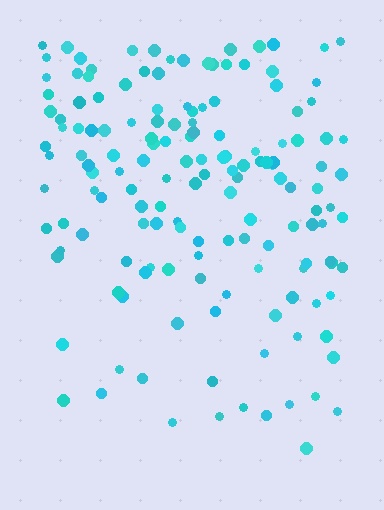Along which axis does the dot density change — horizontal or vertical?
Vertical.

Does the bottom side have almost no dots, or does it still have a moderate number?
Still a moderate number, just noticeably fewer than the top.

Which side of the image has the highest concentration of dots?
The top.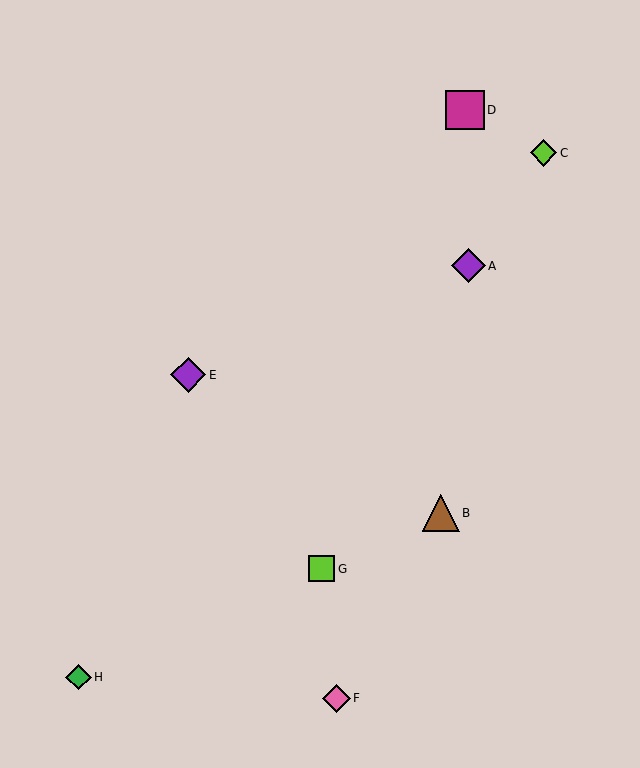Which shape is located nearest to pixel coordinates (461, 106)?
The magenta square (labeled D) at (465, 110) is nearest to that location.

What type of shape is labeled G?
Shape G is a lime square.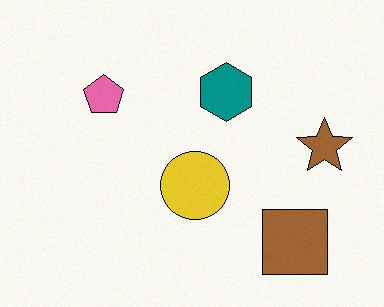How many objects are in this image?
There are 5 objects.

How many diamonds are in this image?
There are no diamonds.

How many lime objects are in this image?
There are no lime objects.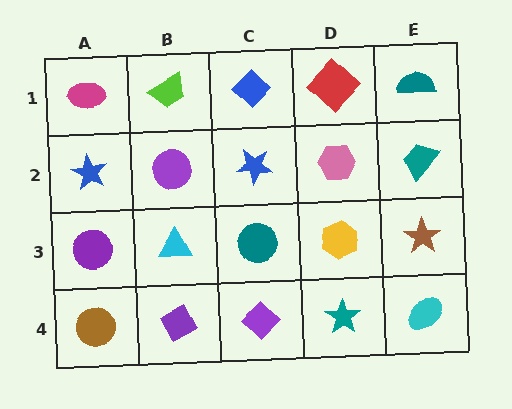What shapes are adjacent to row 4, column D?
A yellow hexagon (row 3, column D), a purple diamond (row 4, column C), a cyan ellipse (row 4, column E).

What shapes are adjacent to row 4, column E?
A brown star (row 3, column E), a teal star (row 4, column D).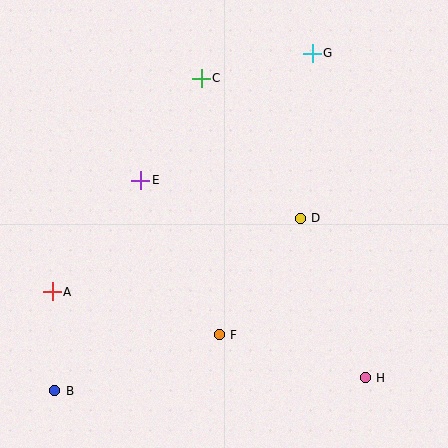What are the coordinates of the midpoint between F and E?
The midpoint between F and E is at (180, 258).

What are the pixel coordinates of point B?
Point B is at (55, 391).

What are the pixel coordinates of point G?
Point G is at (312, 53).